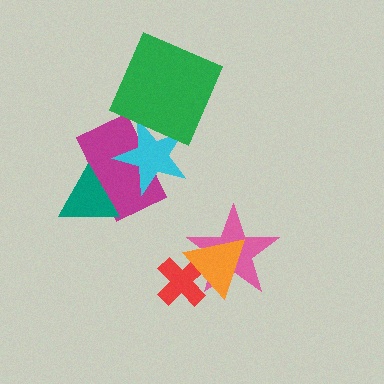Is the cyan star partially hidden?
Yes, it is partially covered by another shape.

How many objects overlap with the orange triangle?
2 objects overlap with the orange triangle.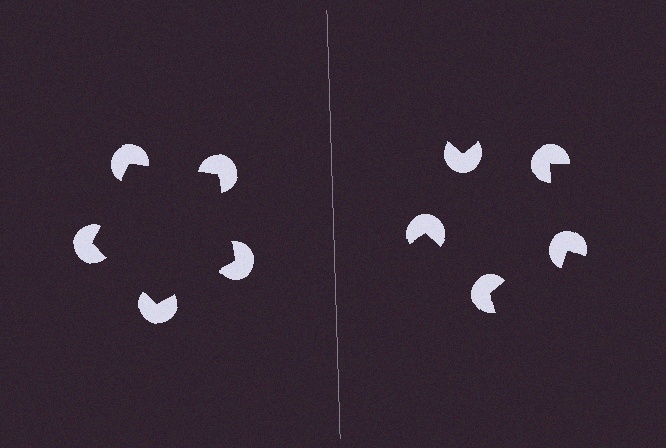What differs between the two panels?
The pac-man discs are positioned identically on both sides; only the wedge orientations differ. On the left they align to a pentagon; on the right they are misaligned.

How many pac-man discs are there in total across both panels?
10 — 5 on each side.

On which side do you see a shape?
An illusory pentagon appears on the left side. On the right side the wedge cuts are rotated, so no coherent shape forms.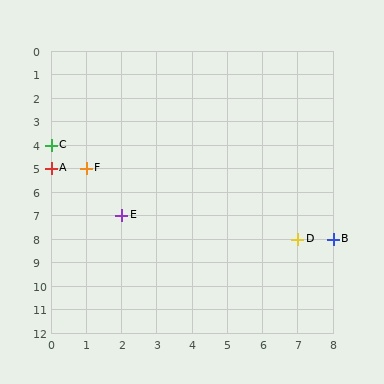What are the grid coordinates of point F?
Point F is at grid coordinates (1, 5).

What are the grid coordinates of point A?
Point A is at grid coordinates (0, 5).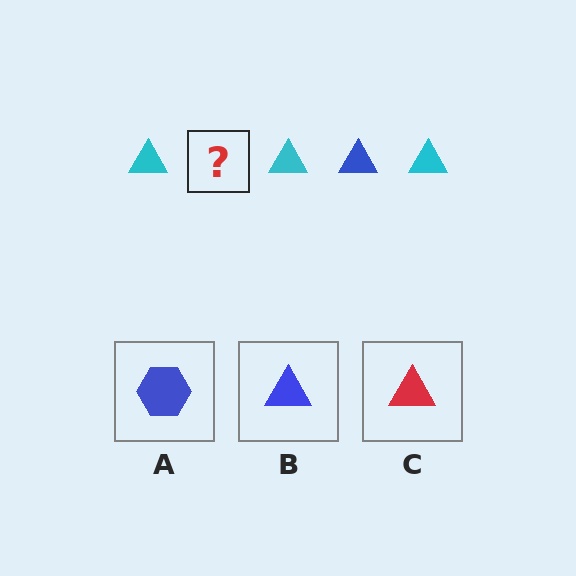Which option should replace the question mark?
Option B.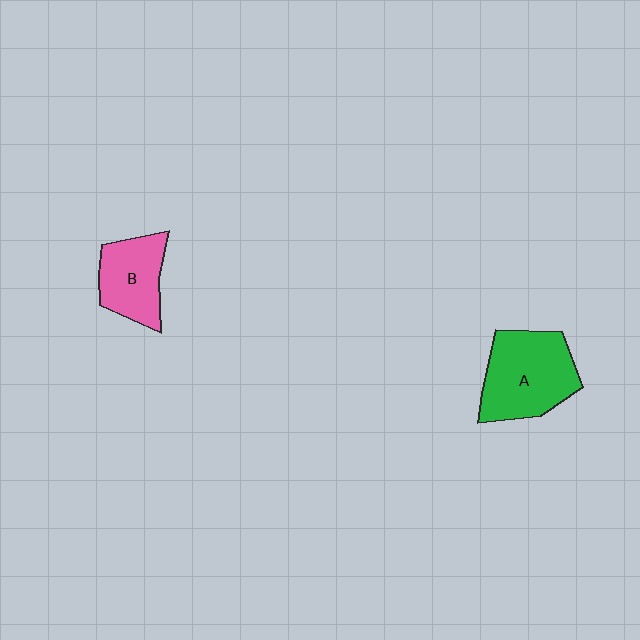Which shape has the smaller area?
Shape B (pink).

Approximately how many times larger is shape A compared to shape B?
Approximately 1.4 times.